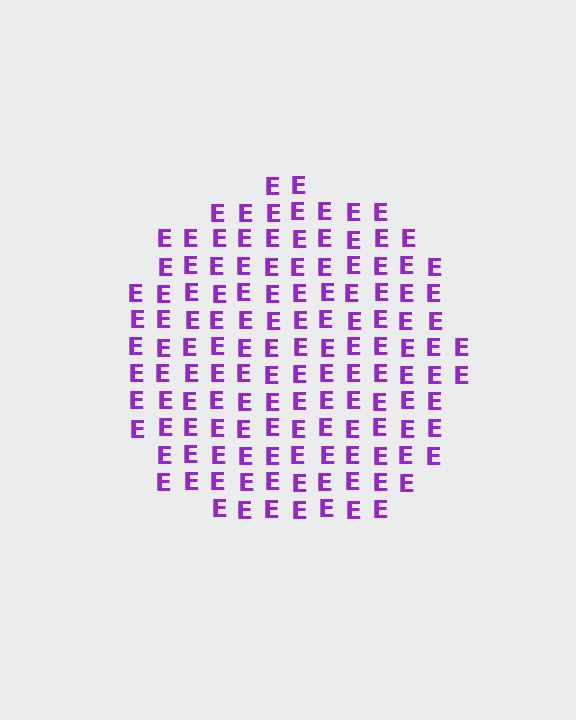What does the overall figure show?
The overall figure shows a circle.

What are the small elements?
The small elements are letter E's.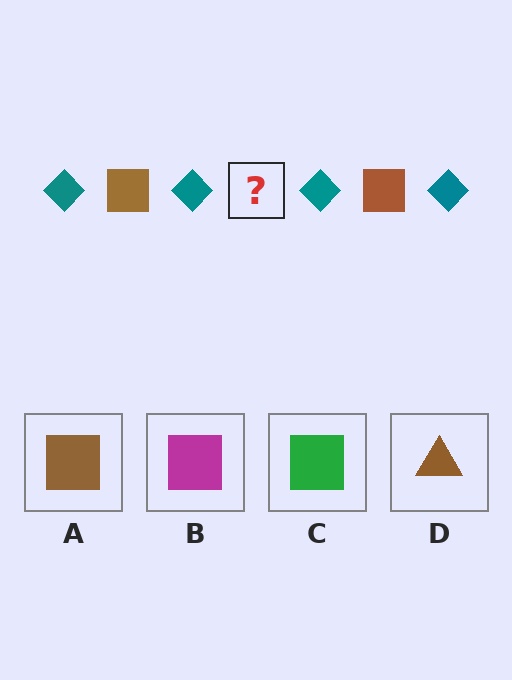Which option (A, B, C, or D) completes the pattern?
A.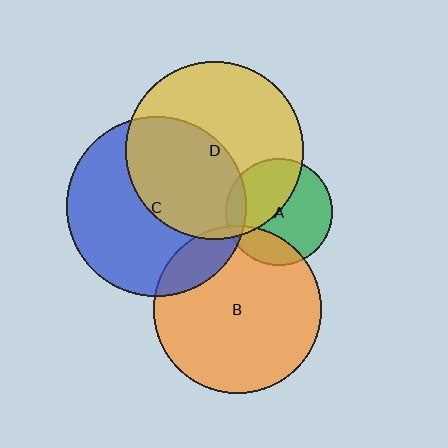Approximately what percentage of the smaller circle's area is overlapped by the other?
Approximately 20%.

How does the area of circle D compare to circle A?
Approximately 2.8 times.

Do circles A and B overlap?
Yes.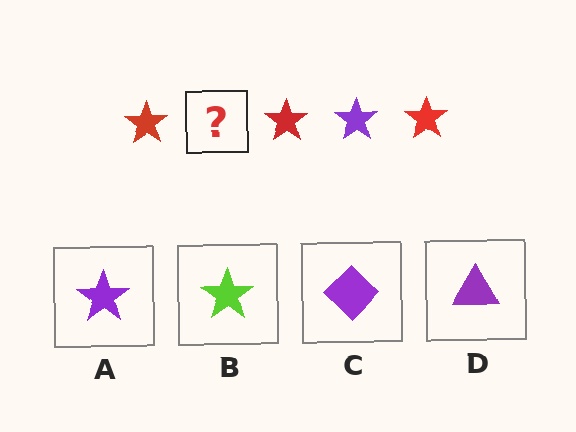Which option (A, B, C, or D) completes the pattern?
A.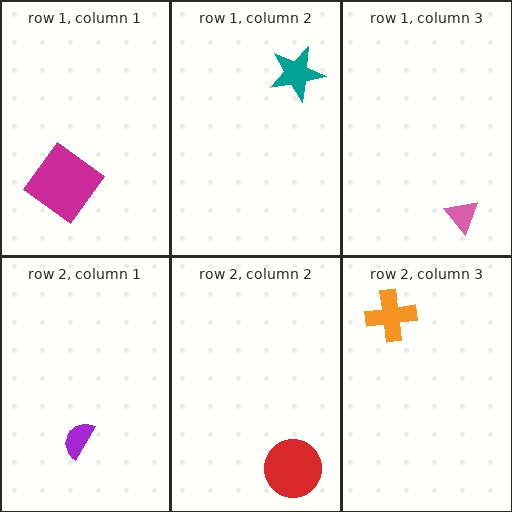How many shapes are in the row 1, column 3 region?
1.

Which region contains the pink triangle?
The row 1, column 3 region.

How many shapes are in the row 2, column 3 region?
1.